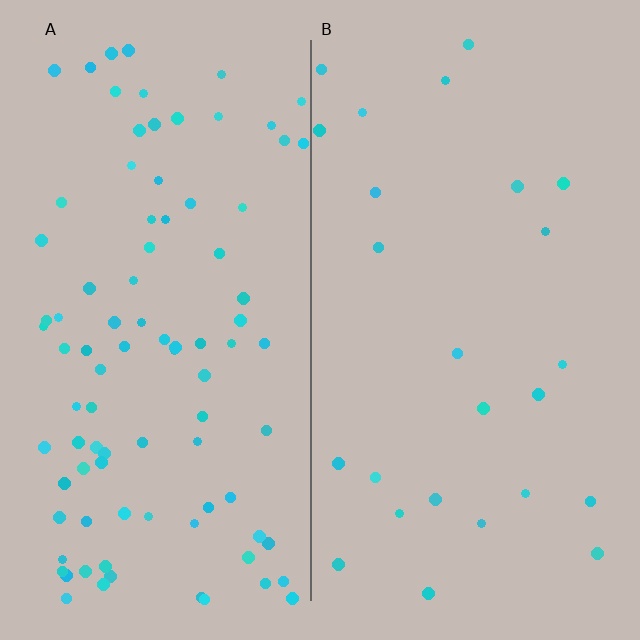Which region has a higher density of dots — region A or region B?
A (the left).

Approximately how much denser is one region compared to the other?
Approximately 3.6× — region A over region B.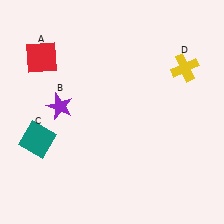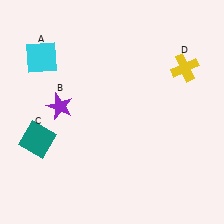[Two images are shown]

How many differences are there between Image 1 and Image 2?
There is 1 difference between the two images.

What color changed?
The square (A) changed from red in Image 1 to cyan in Image 2.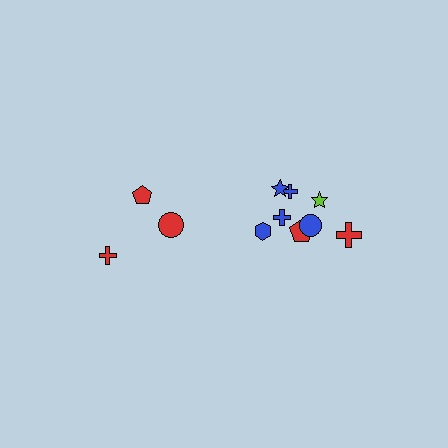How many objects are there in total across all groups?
There are 11 objects.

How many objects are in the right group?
There are 8 objects.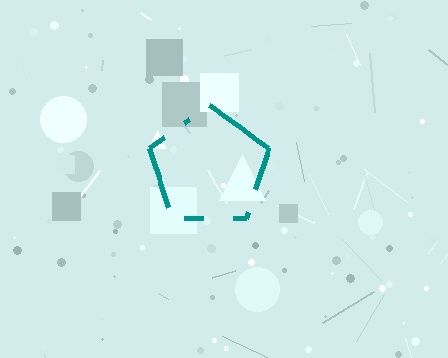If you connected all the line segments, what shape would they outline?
They would outline a pentagon.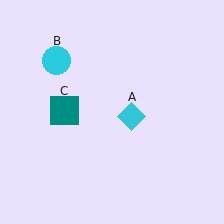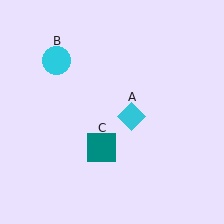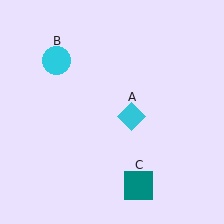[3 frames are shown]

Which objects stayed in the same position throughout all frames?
Cyan diamond (object A) and cyan circle (object B) remained stationary.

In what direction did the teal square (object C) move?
The teal square (object C) moved down and to the right.